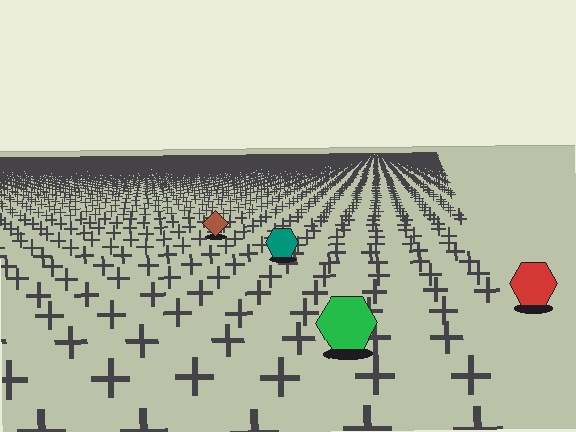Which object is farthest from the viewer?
The brown diamond is farthest from the viewer. It appears smaller and the ground texture around it is denser.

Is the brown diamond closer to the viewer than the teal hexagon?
No. The teal hexagon is closer — you can tell from the texture gradient: the ground texture is coarser near it.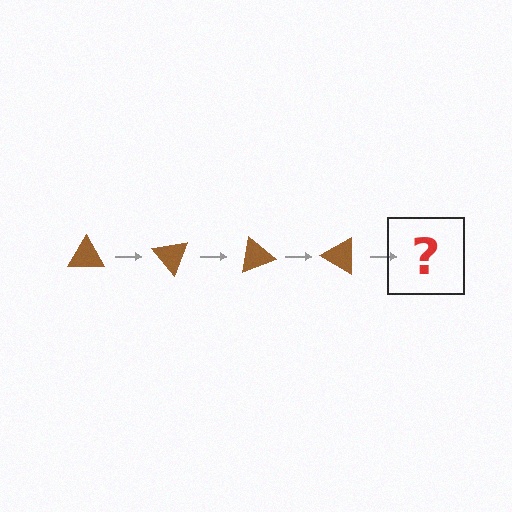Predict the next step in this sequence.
The next step is a brown triangle rotated 200 degrees.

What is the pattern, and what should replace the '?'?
The pattern is that the triangle rotates 50 degrees each step. The '?' should be a brown triangle rotated 200 degrees.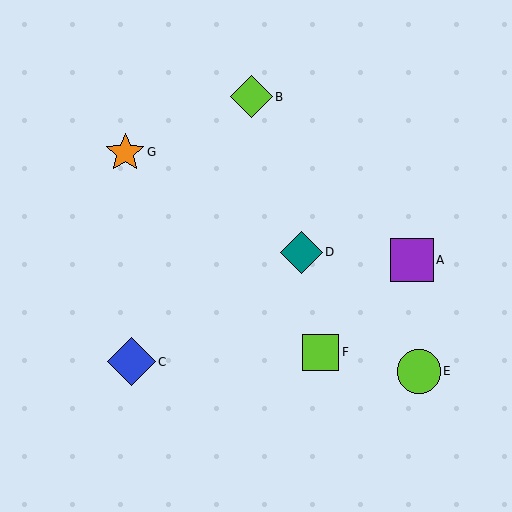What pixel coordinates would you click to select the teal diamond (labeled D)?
Click at (301, 252) to select the teal diamond D.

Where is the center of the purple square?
The center of the purple square is at (412, 260).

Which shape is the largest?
The blue diamond (labeled C) is the largest.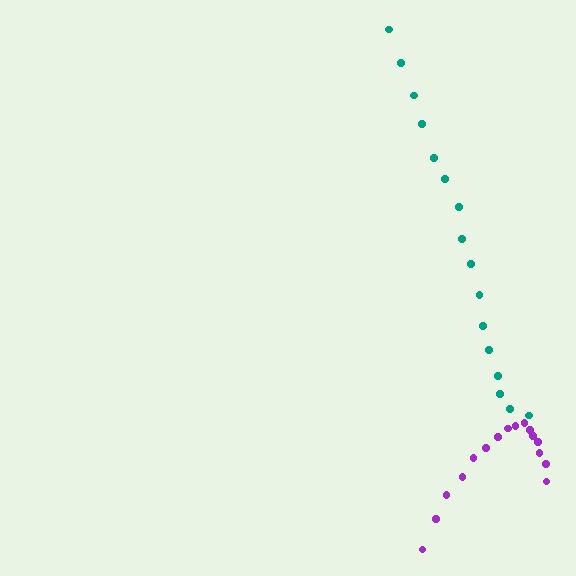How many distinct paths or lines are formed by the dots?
There are 2 distinct paths.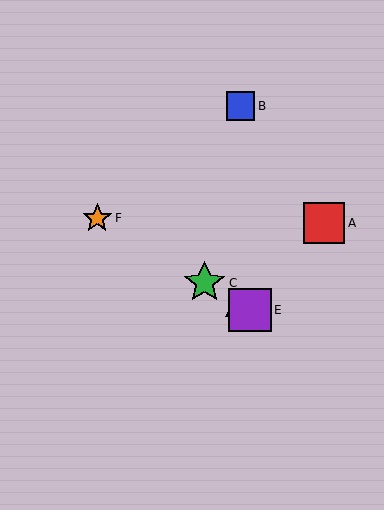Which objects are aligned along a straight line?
Objects C, D, E, F are aligned along a straight line.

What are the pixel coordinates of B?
Object B is at (241, 106).